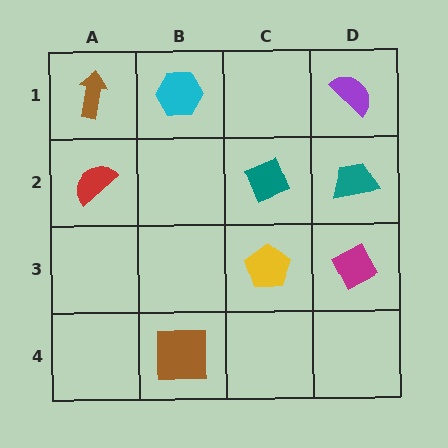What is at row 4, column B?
A brown square.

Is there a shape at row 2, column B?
No, that cell is empty.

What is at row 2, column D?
A teal trapezoid.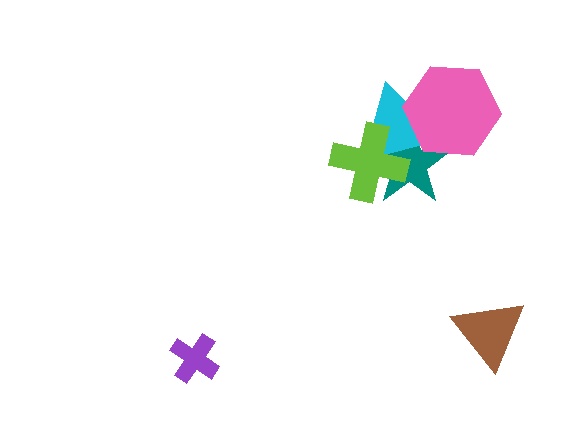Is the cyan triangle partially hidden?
Yes, it is partially covered by another shape.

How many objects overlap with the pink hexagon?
2 objects overlap with the pink hexagon.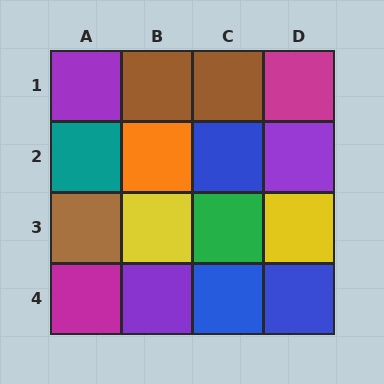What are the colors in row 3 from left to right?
Brown, yellow, green, yellow.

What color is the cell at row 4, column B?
Purple.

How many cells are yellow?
2 cells are yellow.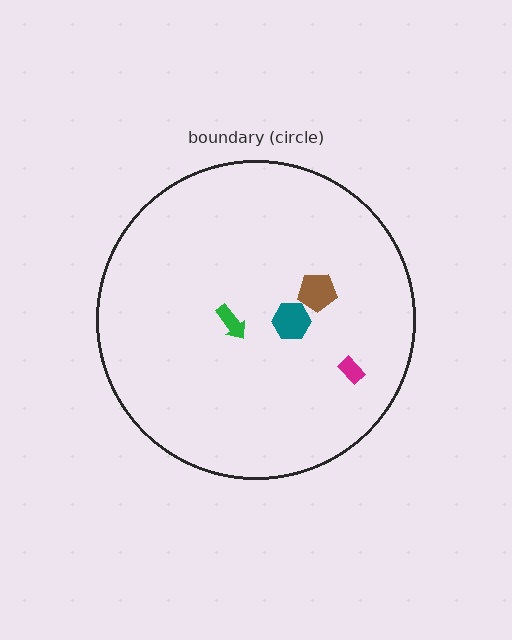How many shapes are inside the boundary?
4 inside, 0 outside.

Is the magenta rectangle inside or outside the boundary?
Inside.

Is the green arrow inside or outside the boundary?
Inside.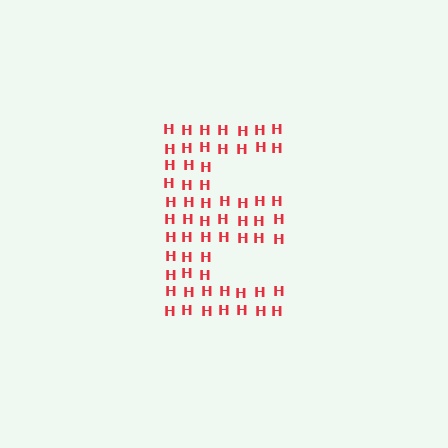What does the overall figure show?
The overall figure shows the letter E.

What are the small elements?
The small elements are letter H's.